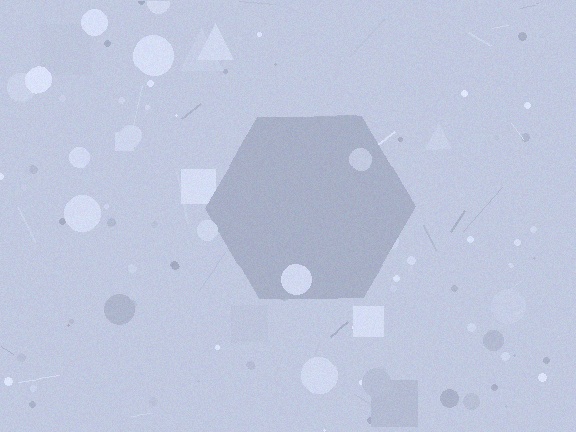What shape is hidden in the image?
A hexagon is hidden in the image.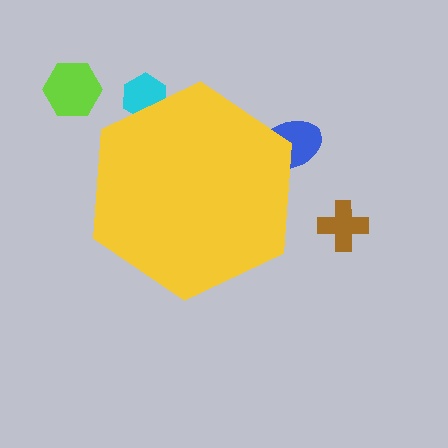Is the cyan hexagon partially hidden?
Yes, the cyan hexagon is partially hidden behind the yellow hexagon.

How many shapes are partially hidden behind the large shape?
2 shapes are partially hidden.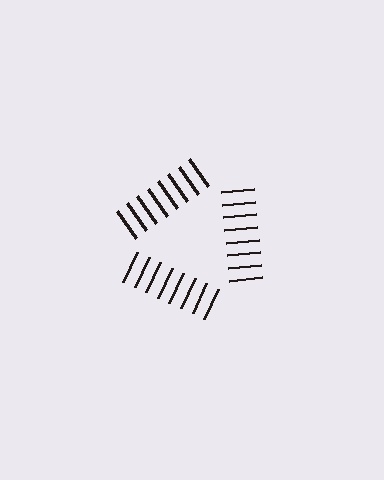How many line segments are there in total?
24 — 8 along each of the 3 edges.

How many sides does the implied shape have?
3 sides — the line-ends trace a triangle.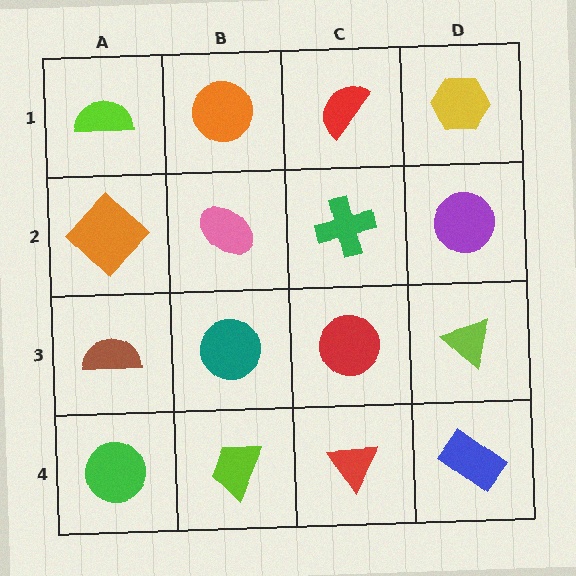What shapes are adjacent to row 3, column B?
A pink ellipse (row 2, column B), a lime trapezoid (row 4, column B), a brown semicircle (row 3, column A), a red circle (row 3, column C).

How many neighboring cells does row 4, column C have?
3.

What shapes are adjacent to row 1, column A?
An orange diamond (row 2, column A), an orange circle (row 1, column B).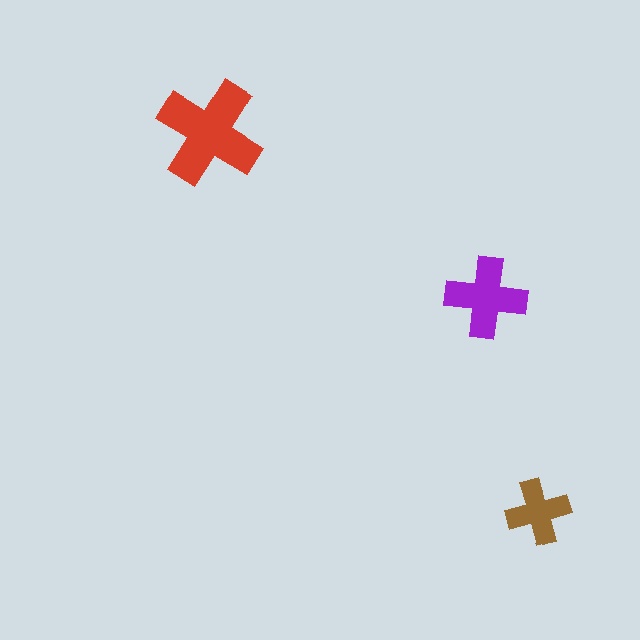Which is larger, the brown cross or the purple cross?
The purple one.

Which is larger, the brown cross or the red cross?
The red one.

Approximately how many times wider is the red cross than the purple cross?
About 1.5 times wider.